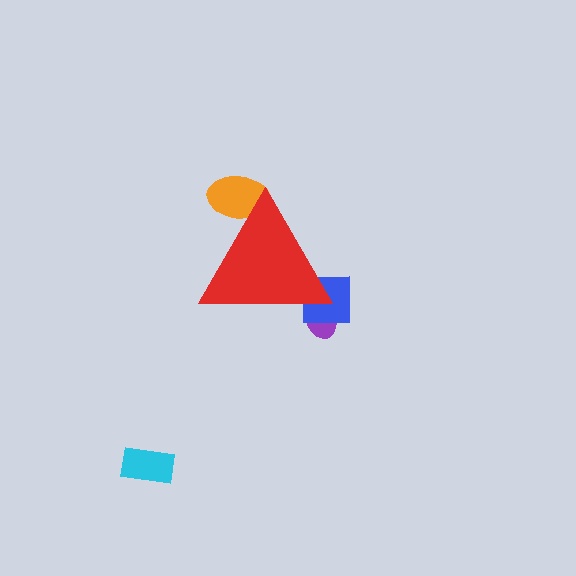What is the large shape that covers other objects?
A red triangle.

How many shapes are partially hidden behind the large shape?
3 shapes are partially hidden.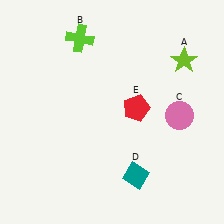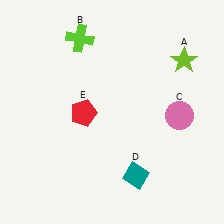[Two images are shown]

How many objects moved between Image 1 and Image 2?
1 object moved between the two images.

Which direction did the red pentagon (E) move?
The red pentagon (E) moved left.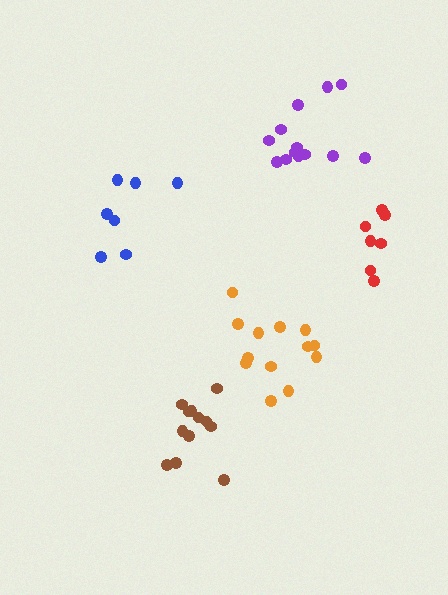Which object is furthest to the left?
The blue cluster is leftmost.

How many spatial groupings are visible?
There are 5 spatial groupings.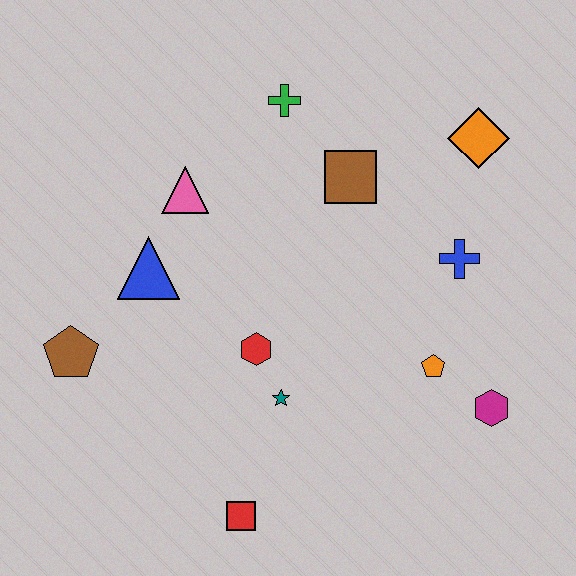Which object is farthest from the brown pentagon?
The orange diamond is farthest from the brown pentagon.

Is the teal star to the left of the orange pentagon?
Yes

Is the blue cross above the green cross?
No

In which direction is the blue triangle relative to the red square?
The blue triangle is above the red square.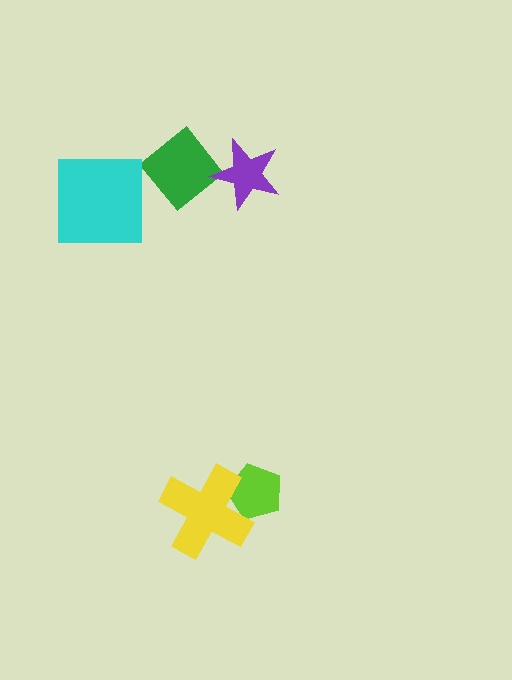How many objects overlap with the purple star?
0 objects overlap with the purple star.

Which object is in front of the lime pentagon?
The yellow cross is in front of the lime pentagon.